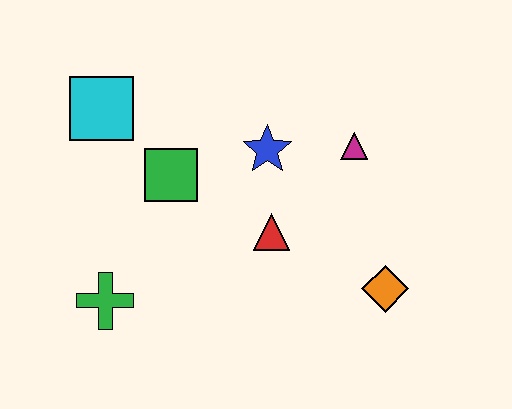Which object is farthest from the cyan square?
The orange diamond is farthest from the cyan square.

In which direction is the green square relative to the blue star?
The green square is to the left of the blue star.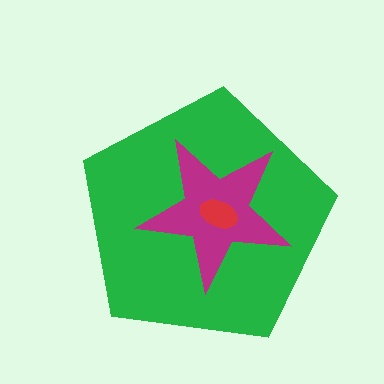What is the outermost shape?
The green pentagon.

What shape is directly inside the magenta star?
The red ellipse.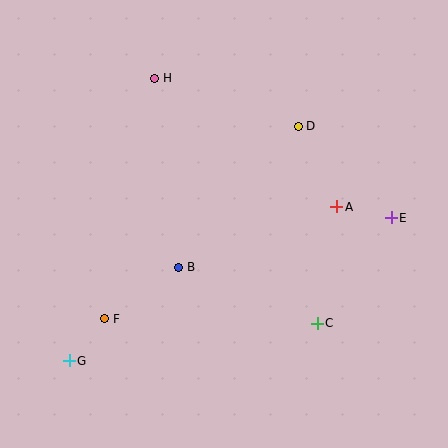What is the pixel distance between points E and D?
The distance between E and D is 130 pixels.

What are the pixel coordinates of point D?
Point D is at (298, 126).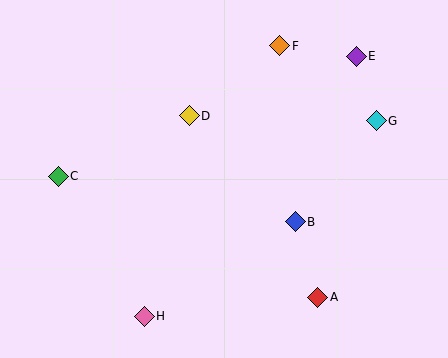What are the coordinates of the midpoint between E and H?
The midpoint between E and H is at (250, 186).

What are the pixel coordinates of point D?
Point D is at (189, 116).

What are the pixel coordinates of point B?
Point B is at (295, 222).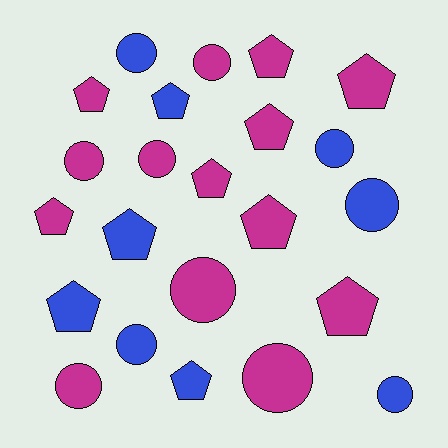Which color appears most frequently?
Magenta, with 14 objects.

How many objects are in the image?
There are 23 objects.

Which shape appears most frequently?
Pentagon, with 12 objects.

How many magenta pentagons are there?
There are 8 magenta pentagons.